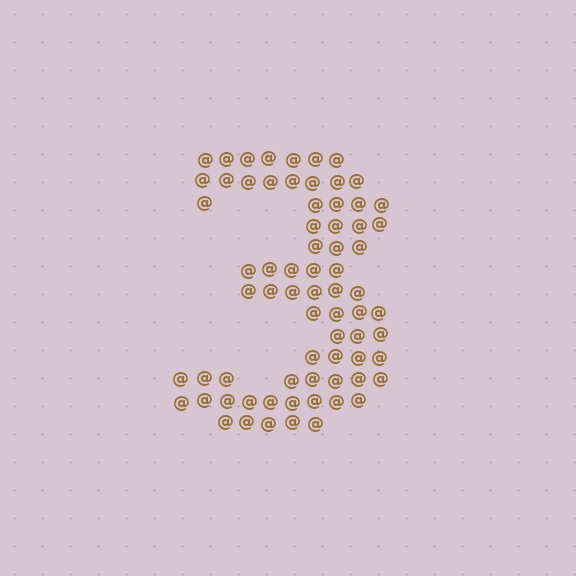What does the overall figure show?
The overall figure shows the digit 3.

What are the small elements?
The small elements are at signs.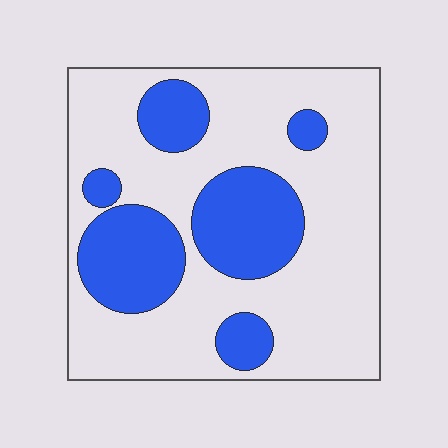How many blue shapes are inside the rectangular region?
6.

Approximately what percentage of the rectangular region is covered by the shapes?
Approximately 30%.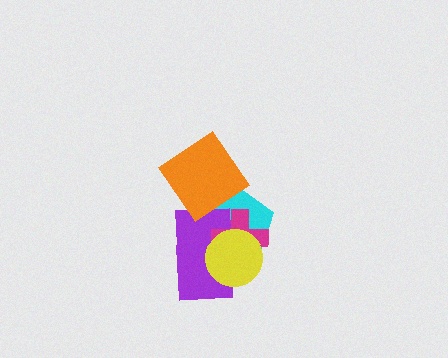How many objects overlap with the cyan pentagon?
4 objects overlap with the cyan pentagon.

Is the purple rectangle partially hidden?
Yes, it is partially covered by another shape.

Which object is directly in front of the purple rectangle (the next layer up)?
The magenta cross is directly in front of the purple rectangle.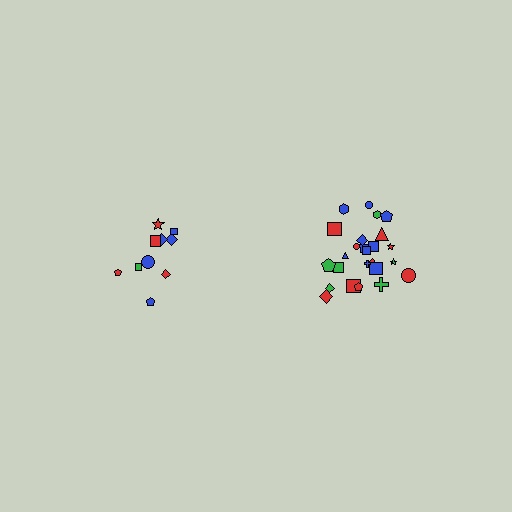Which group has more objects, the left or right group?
The right group.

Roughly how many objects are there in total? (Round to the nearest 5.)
Roughly 35 objects in total.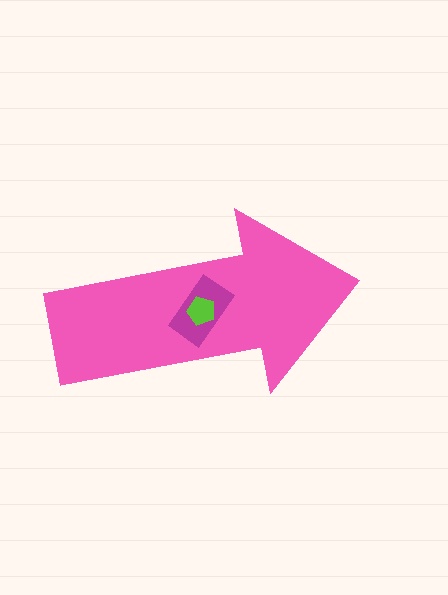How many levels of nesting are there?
3.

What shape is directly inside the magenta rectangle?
The lime pentagon.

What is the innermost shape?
The lime pentagon.